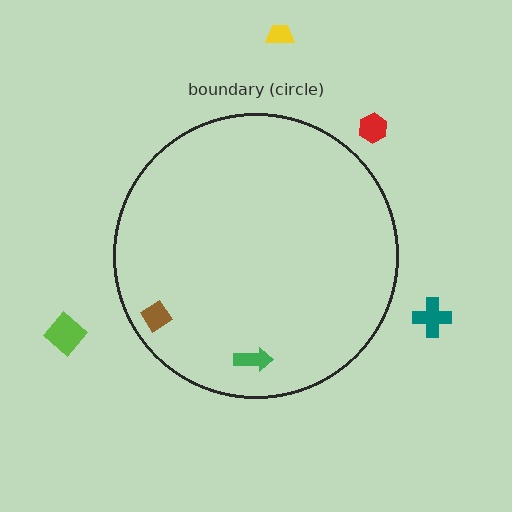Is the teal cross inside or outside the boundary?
Outside.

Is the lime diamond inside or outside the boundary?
Outside.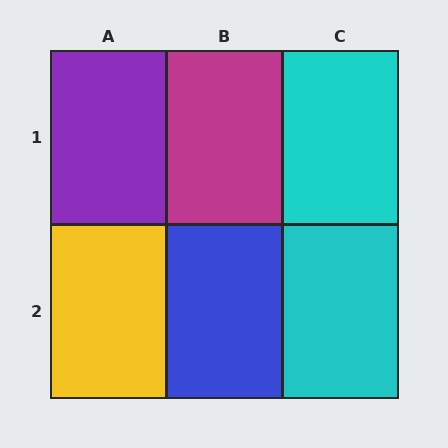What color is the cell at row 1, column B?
Magenta.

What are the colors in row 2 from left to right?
Yellow, blue, cyan.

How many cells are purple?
1 cell is purple.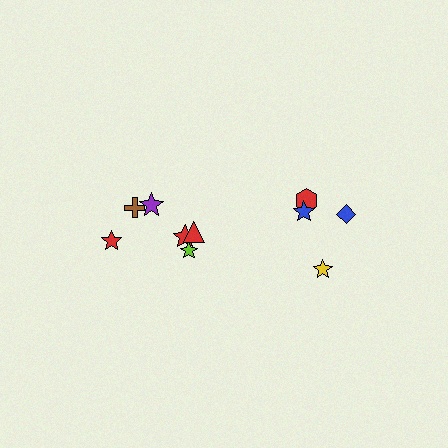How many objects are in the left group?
There are 6 objects.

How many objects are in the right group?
There are 4 objects.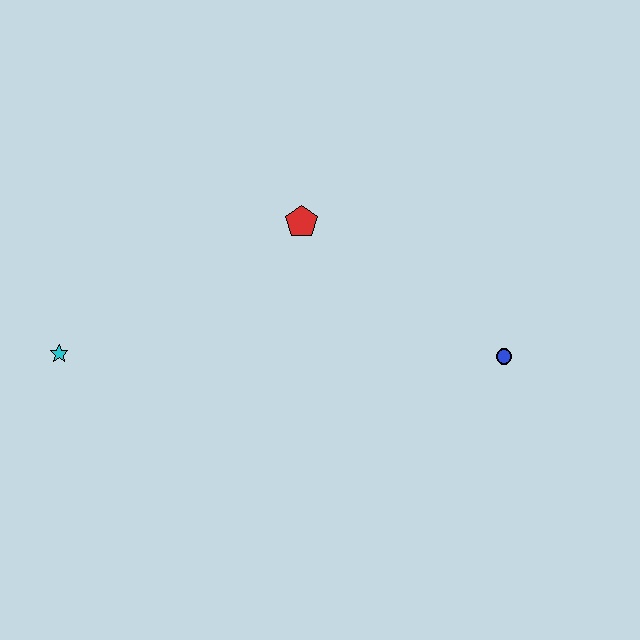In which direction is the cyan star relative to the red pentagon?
The cyan star is to the left of the red pentagon.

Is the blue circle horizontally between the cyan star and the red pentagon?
No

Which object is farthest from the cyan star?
The blue circle is farthest from the cyan star.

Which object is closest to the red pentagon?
The blue circle is closest to the red pentagon.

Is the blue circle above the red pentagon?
No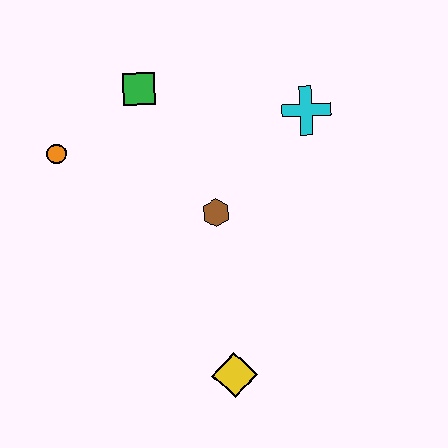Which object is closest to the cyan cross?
The brown hexagon is closest to the cyan cross.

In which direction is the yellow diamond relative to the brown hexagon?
The yellow diamond is below the brown hexagon.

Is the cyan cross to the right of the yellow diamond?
Yes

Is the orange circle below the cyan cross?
Yes